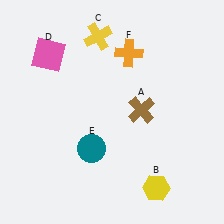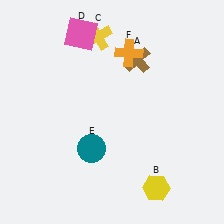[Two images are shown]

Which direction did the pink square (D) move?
The pink square (D) moved right.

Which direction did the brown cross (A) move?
The brown cross (A) moved up.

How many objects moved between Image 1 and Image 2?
2 objects moved between the two images.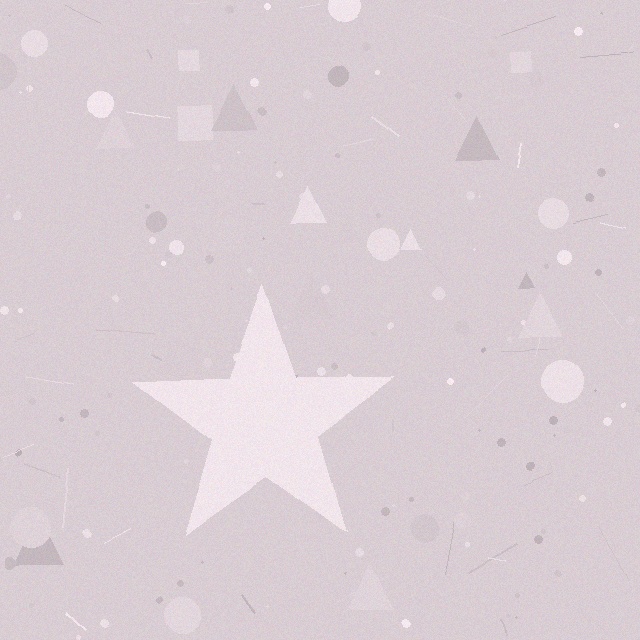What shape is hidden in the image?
A star is hidden in the image.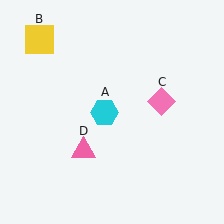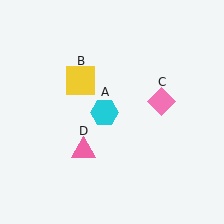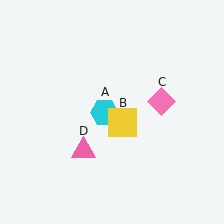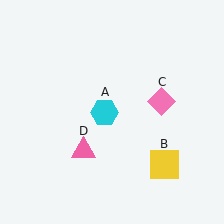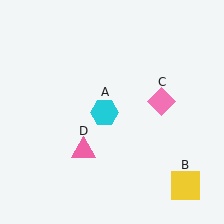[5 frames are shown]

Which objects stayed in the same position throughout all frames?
Cyan hexagon (object A) and pink diamond (object C) and pink triangle (object D) remained stationary.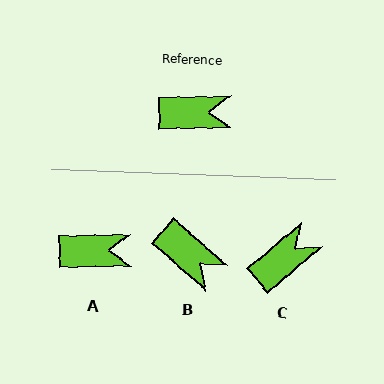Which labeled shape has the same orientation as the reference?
A.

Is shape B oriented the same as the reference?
No, it is off by about 43 degrees.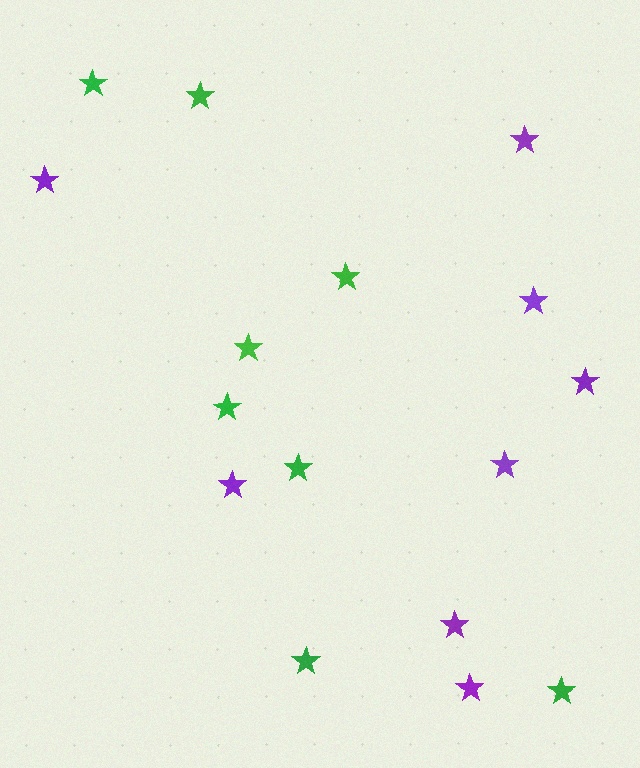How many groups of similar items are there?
There are 2 groups: one group of purple stars (8) and one group of green stars (8).